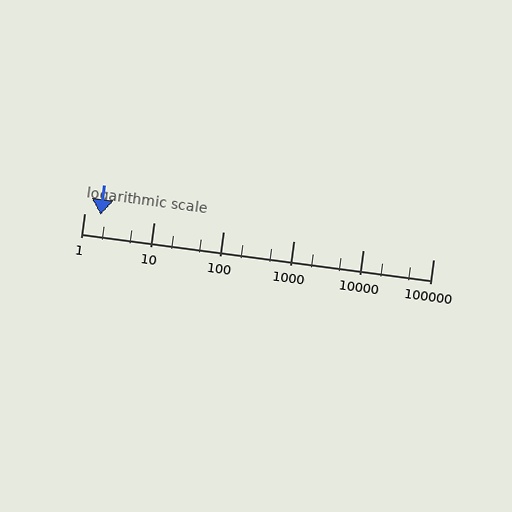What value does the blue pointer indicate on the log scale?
The pointer indicates approximately 1.7.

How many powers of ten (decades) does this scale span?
The scale spans 5 decades, from 1 to 100000.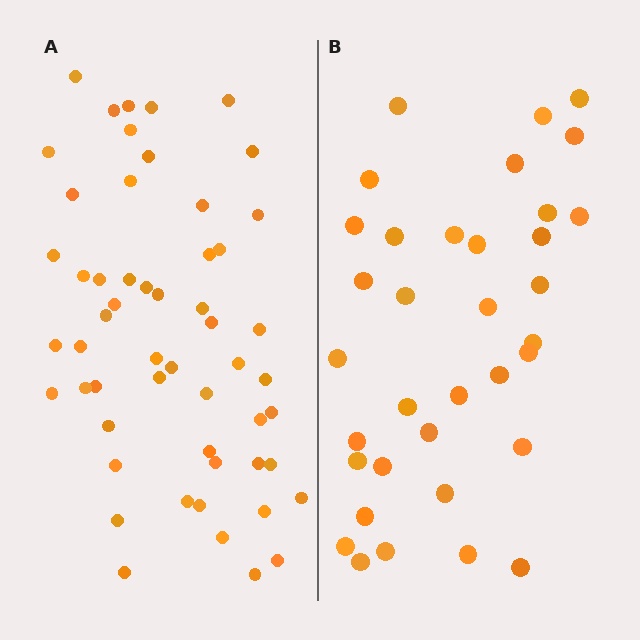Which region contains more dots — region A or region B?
Region A (the left region) has more dots.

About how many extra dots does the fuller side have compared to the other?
Region A has approximately 20 more dots than region B.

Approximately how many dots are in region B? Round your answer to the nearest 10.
About 40 dots. (The exact count is 35, which rounds to 40.)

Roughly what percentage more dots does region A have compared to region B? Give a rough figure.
About 55% more.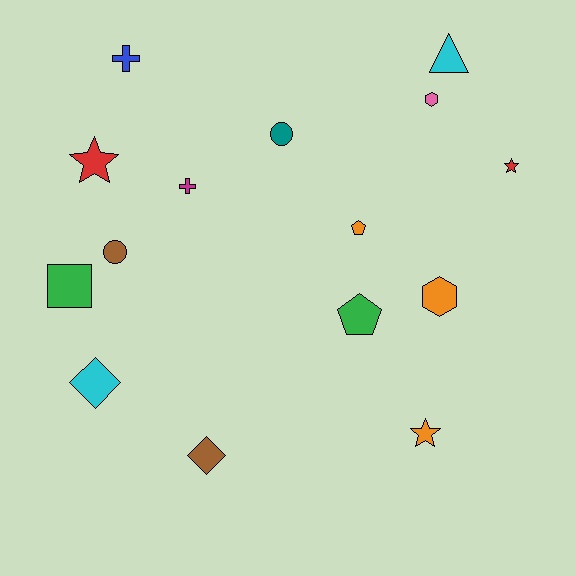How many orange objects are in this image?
There are 3 orange objects.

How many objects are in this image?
There are 15 objects.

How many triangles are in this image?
There is 1 triangle.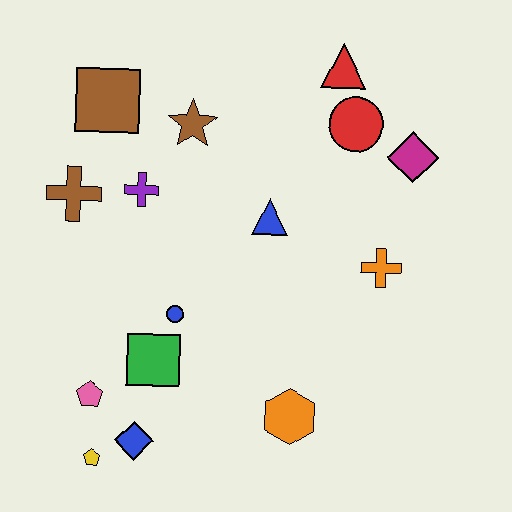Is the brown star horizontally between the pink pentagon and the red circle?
Yes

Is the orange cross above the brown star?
No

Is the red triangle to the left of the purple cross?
No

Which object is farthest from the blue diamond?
The red triangle is farthest from the blue diamond.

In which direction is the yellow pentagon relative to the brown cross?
The yellow pentagon is below the brown cross.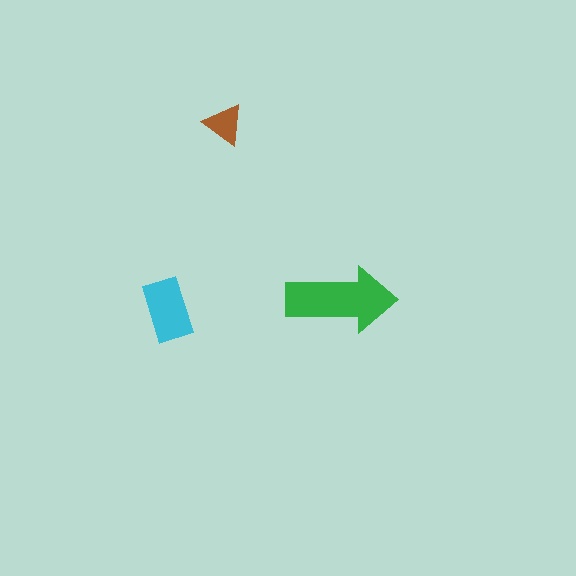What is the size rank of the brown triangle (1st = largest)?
3rd.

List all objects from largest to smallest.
The green arrow, the cyan rectangle, the brown triangle.